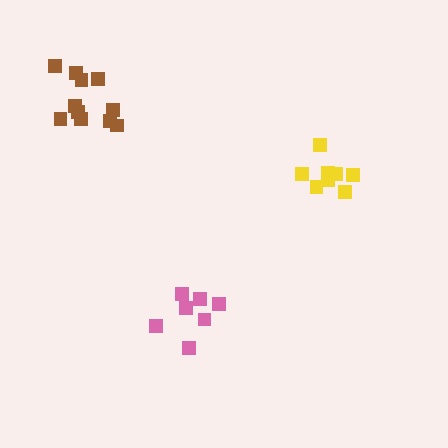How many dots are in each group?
Group 1: 7 dots, Group 2: 8 dots, Group 3: 11 dots (26 total).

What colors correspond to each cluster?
The clusters are colored: pink, yellow, brown.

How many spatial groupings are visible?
There are 3 spatial groupings.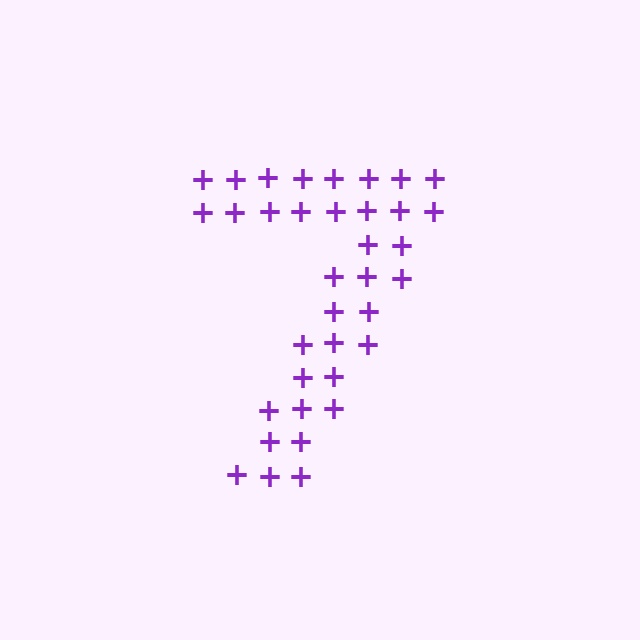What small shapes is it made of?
It is made of small plus signs.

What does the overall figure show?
The overall figure shows the digit 7.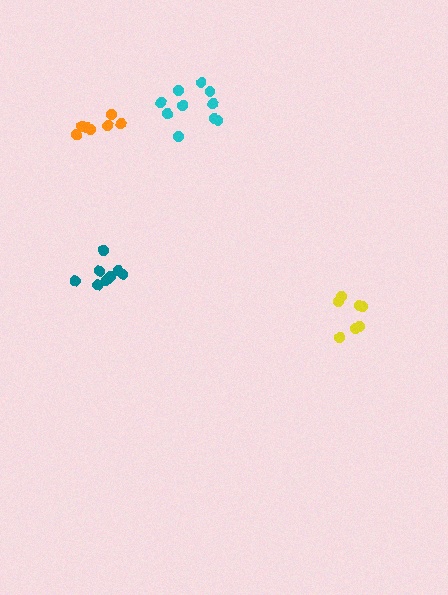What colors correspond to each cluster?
The clusters are colored: cyan, yellow, teal, orange.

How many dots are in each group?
Group 1: 10 dots, Group 2: 7 dots, Group 3: 8 dots, Group 4: 7 dots (32 total).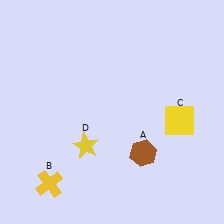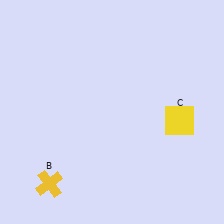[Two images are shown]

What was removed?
The yellow star (D), the brown hexagon (A) were removed in Image 2.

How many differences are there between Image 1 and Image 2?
There are 2 differences between the two images.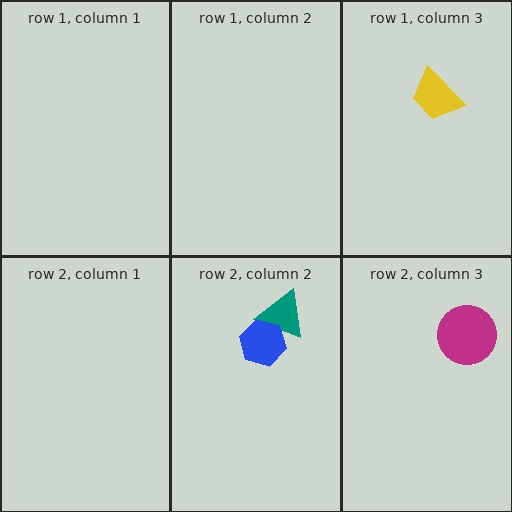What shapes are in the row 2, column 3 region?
The magenta circle.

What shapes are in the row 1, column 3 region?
The yellow trapezoid.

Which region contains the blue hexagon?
The row 2, column 2 region.